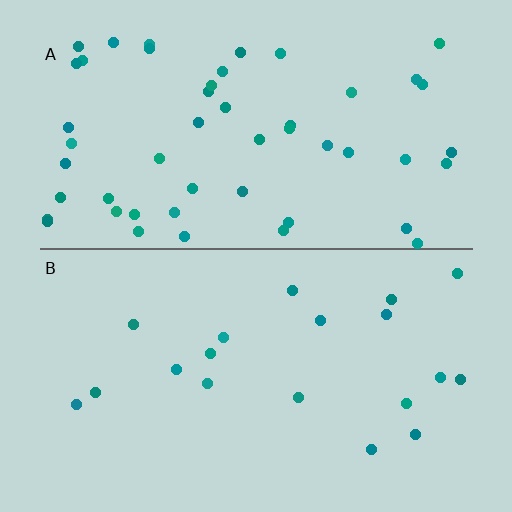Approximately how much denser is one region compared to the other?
Approximately 2.6× — region A over region B.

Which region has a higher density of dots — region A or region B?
A (the top).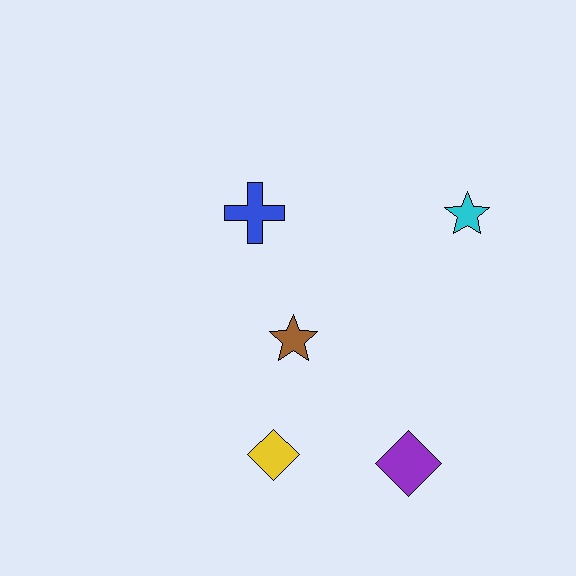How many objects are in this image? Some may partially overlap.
There are 5 objects.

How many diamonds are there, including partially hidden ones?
There are 2 diamonds.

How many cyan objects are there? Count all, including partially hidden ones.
There is 1 cyan object.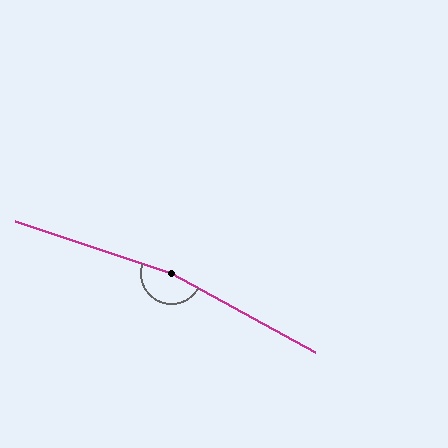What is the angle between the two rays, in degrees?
Approximately 170 degrees.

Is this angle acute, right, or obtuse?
It is obtuse.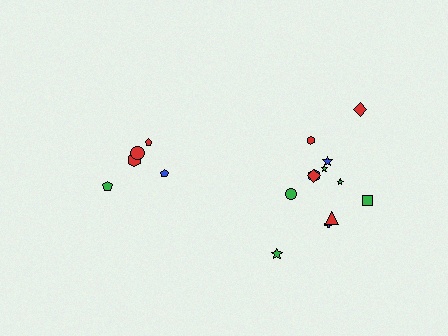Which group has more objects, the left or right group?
The right group.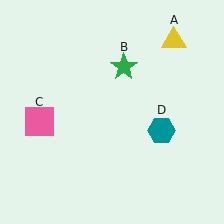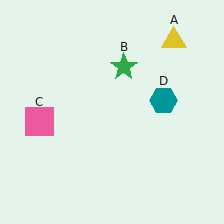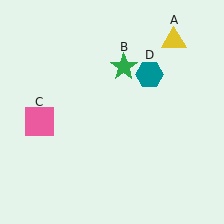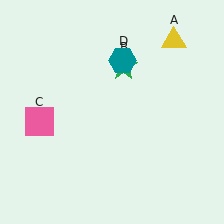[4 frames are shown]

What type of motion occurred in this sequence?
The teal hexagon (object D) rotated counterclockwise around the center of the scene.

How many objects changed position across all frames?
1 object changed position: teal hexagon (object D).